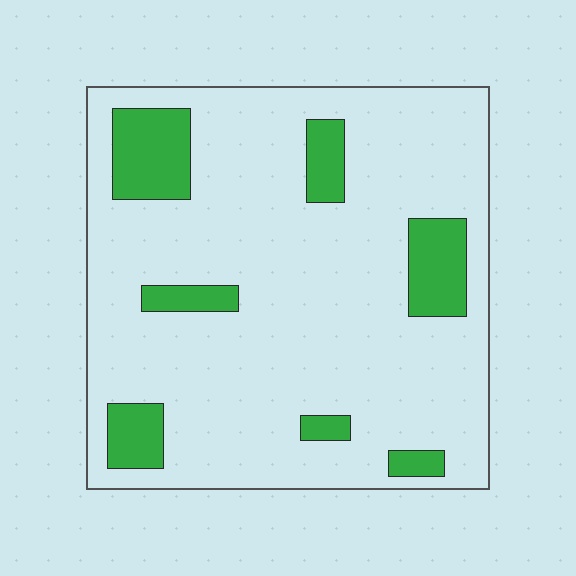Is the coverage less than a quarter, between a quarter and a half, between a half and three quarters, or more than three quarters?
Less than a quarter.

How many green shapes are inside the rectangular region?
7.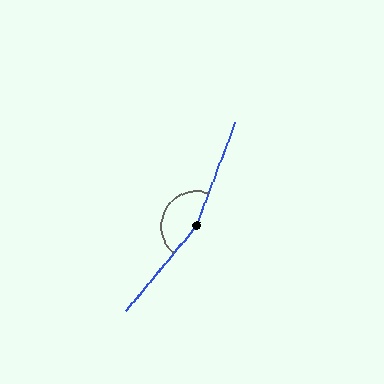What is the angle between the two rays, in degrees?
Approximately 161 degrees.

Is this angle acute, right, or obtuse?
It is obtuse.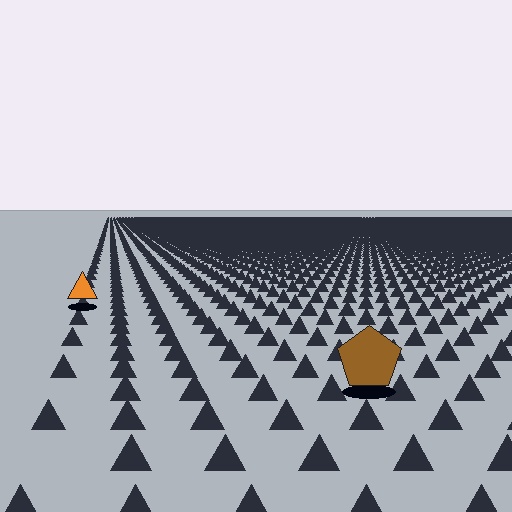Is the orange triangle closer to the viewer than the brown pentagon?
No. The brown pentagon is closer — you can tell from the texture gradient: the ground texture is coarser near it.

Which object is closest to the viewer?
The brown pentagon is closest. The texture marks near it are larger and more spread out.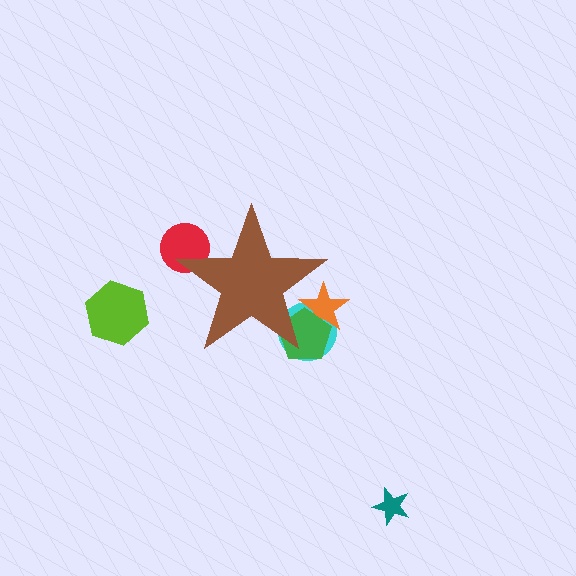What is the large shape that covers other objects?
A brown star.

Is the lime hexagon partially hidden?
No, the lime hexagon is fully visible.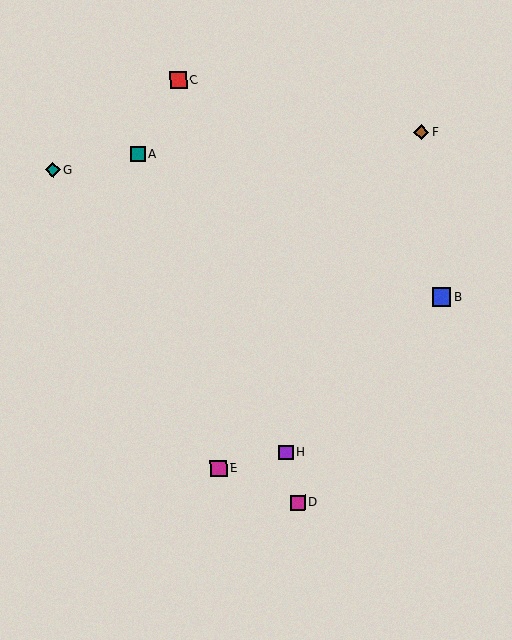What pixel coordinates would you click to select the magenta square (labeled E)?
Click at (218, 469) to select the magenta square E.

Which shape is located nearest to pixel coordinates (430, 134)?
The brown diamond (labeled F) at (421, 132) is nearest to that location.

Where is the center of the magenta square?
The center of the magenta square is at (298, 503).